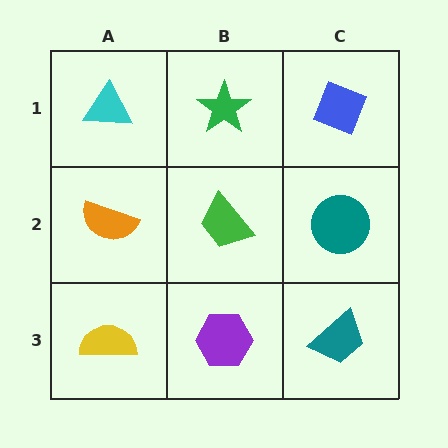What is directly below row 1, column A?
An orange semicircle.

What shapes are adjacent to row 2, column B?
A green star (row 1, column B), a purple hexagon (row 3, column B), an orange semicircle (row 2, column A), a teal circle (row 2, column C).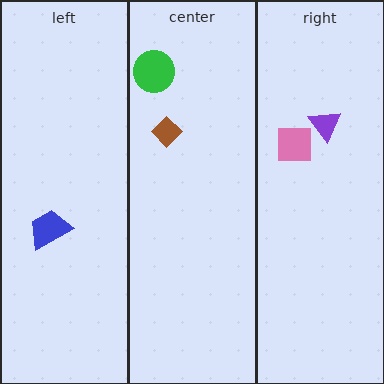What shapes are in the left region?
The blue trapezoid.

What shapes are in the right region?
The purple triangle, the pink square.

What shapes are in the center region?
The green circle, the brown diamond.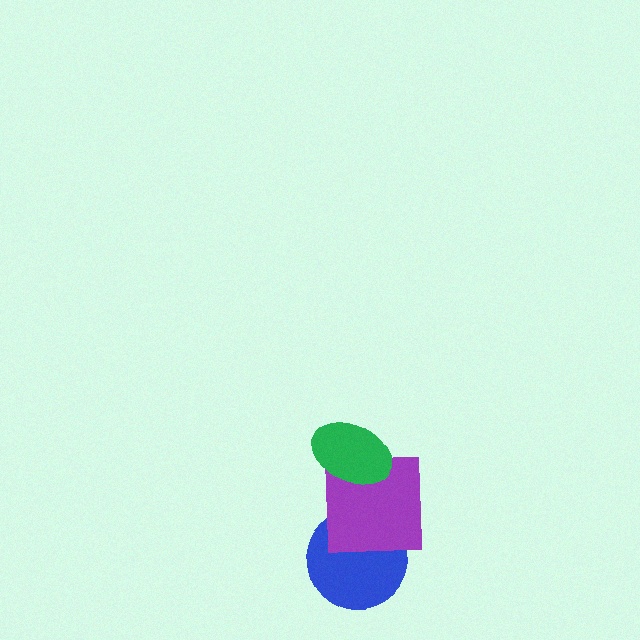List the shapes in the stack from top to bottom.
From top to bottom: the green ellipse, the purple square, the blue circle.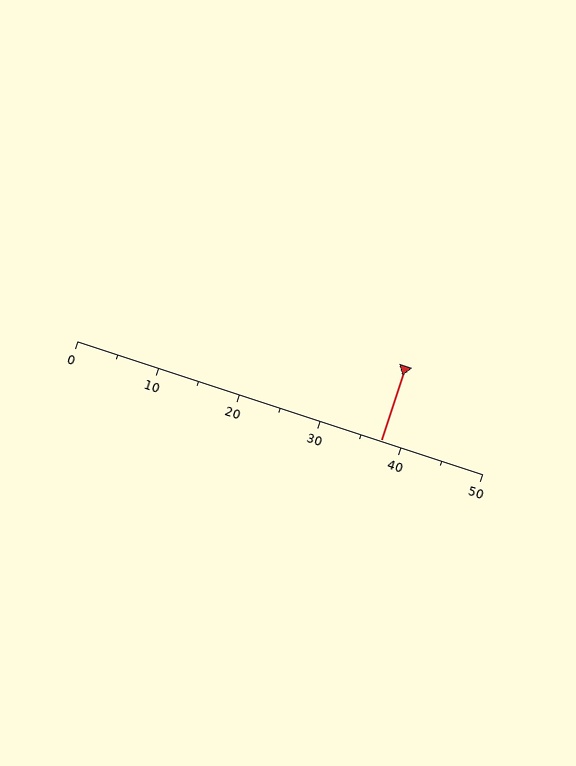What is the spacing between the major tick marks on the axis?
The major ticks are spaced 10 apart.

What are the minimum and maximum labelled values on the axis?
The axis runs from 0 to 50.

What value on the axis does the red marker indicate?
The marker indicates approximately 37.5.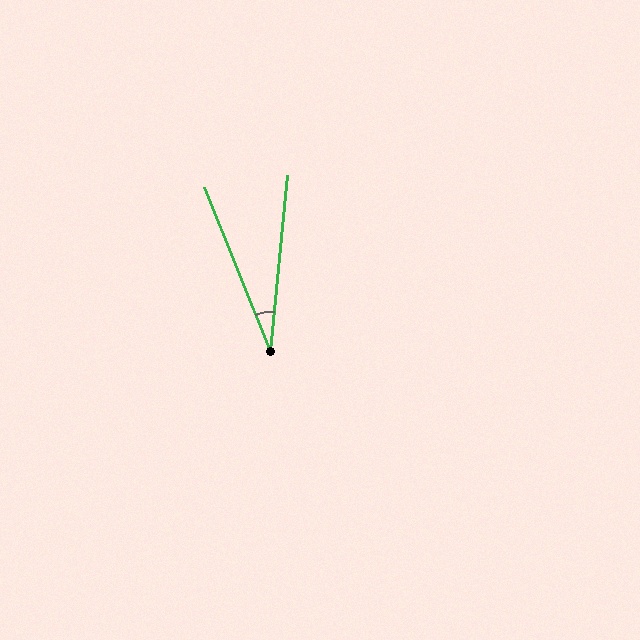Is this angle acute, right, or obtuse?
It is acute.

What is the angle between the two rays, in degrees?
Approximately 28 degrees.